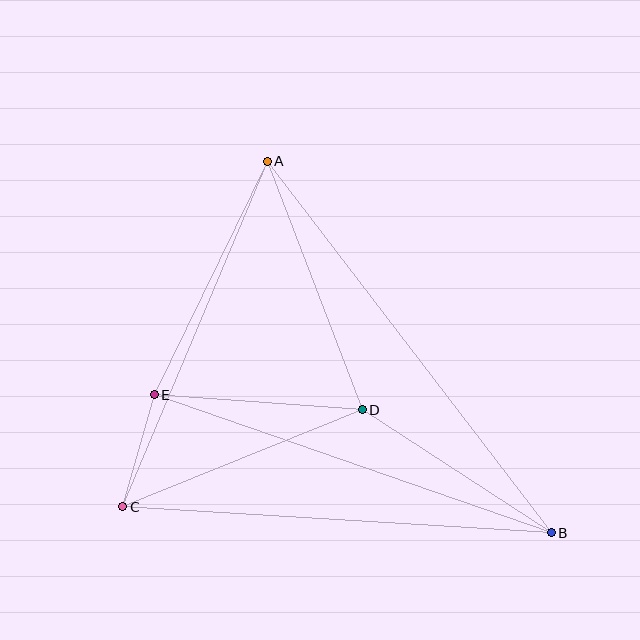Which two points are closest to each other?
Points C and E are closest to each other.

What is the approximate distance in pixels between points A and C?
The distance between A and C is approximately 375 pixels.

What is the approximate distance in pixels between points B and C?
The distance between B and C is approximately 429 pixels.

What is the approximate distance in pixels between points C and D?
The distance between C and D is approximately 259 pixels.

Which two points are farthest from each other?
Points A and B are farthest from each other.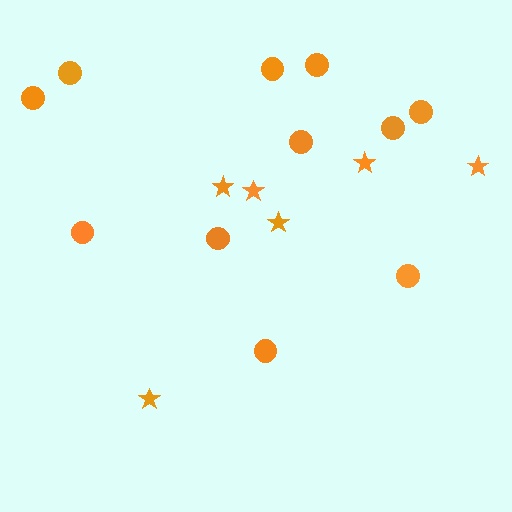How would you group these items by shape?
There are 2 groups: one group of stars (6) and one group of circles (11).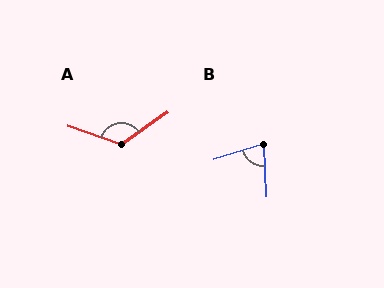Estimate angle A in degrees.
Approximately 126 degrees.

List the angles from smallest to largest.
B (76°), A (126°).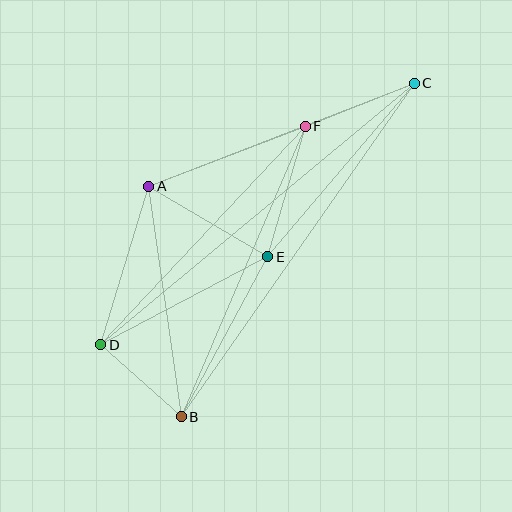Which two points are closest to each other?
Points B and D are closest to each other.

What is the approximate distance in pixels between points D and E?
The distance between D and E is approximately 189 pixels.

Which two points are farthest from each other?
Points C and D are farthest from each other.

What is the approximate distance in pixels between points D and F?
The distance between D and F is approximately 300 pixels.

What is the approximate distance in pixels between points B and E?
The distance between B and E is approximately 182 pixels.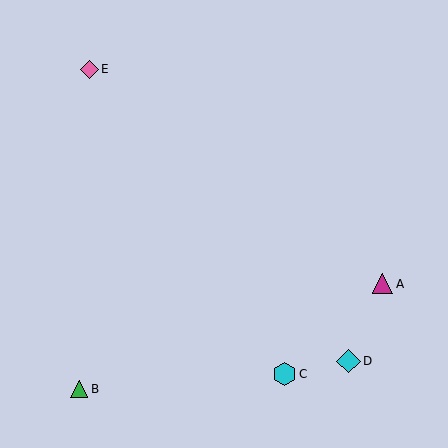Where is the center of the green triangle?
The center of the green triangle is at (79, 389).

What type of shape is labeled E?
Shape E is a pink diamond.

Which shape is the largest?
The cyan diamond (labeled D) is the largest.